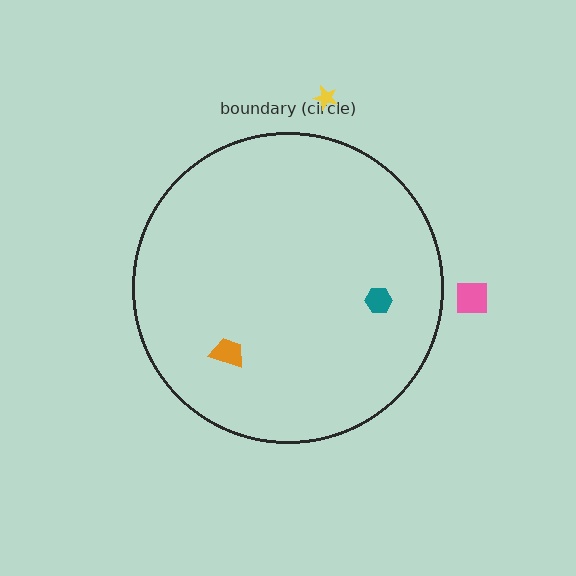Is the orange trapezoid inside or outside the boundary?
Inside.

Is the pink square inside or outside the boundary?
Outside.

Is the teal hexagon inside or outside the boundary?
Inside.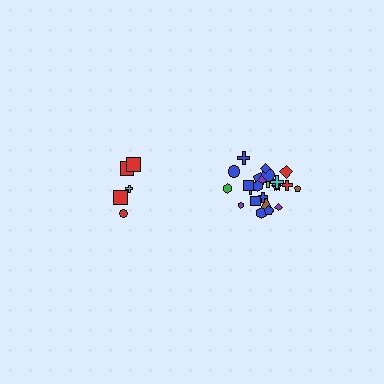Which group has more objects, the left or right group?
The right group.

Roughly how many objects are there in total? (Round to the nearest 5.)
Roughly 30 objects in total.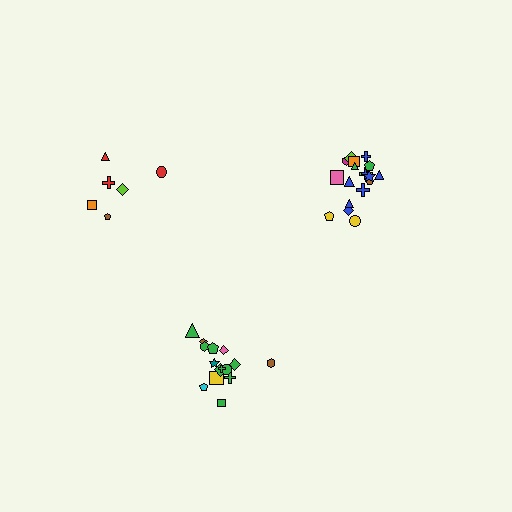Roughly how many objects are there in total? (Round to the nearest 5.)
Roughly 40 objects in total.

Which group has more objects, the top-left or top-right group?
The top-right group.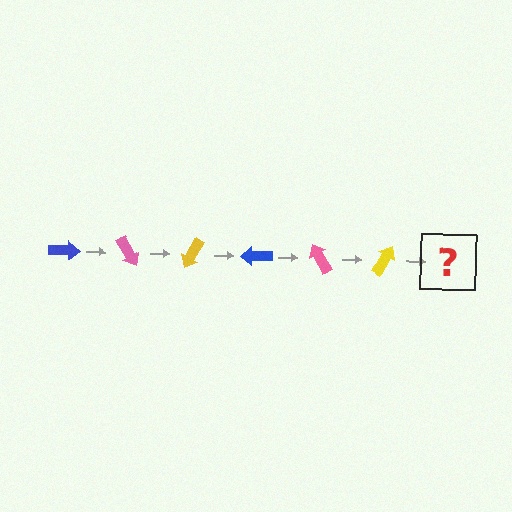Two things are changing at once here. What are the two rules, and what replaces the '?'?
The two rules are that it rotates 60 degrees each step and the color cycles through blue, pink, and yellow. The '?' should be a blue arrow, rotated 360 degrees from the start.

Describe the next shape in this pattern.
It should be a blue arrow, rotated 360 degrees from the start.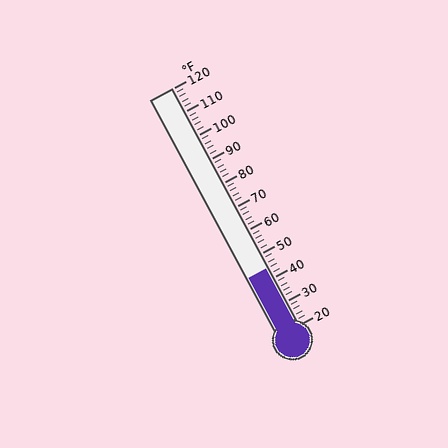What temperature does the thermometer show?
The thermometer shows approximately 44°F.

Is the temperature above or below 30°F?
The temperature is above 30°F.